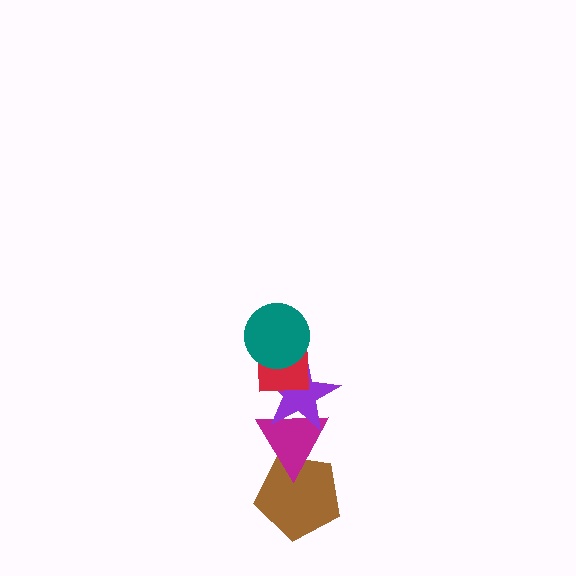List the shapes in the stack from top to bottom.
From top to bottom: the teal circle, the red square, the purple star, the magenta triangle, the brown pentagon.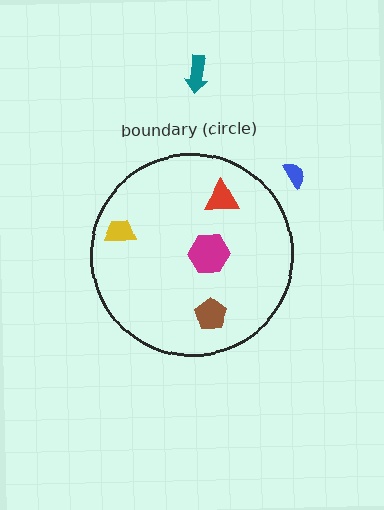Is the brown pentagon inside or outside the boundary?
Inside.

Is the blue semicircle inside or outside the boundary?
Outside.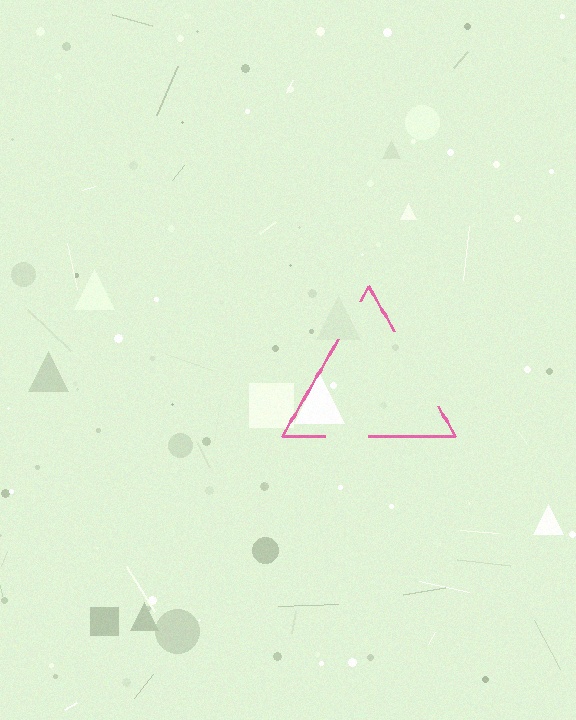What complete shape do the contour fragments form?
The contour fragments form a triangle.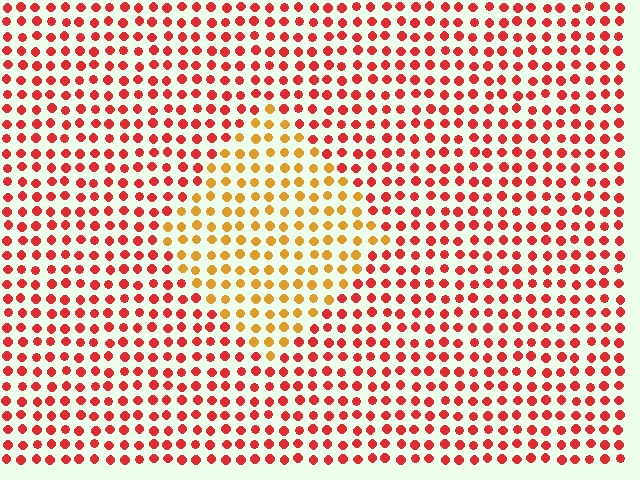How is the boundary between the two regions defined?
The boundary is defined purely by a slight shift in hue (about 41 degrees). Spacing, size, and orientation are identical on both sides.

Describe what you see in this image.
The image is filled with small red elements in a uniform arrangement. A diamond-shaped region is visible where the elements are tinted to a slightly different hue, forming a subtle color boundary.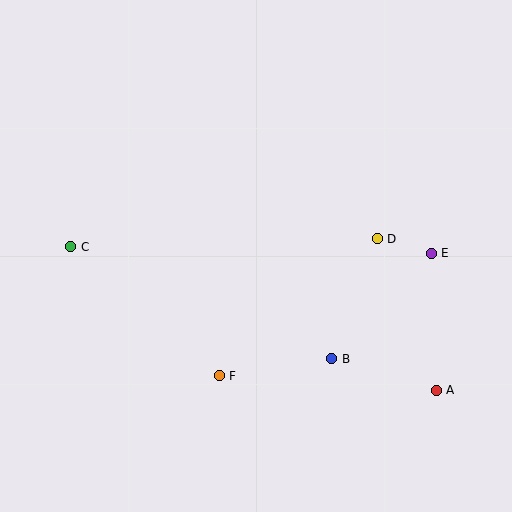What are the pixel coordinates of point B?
Point B is at (332, 359).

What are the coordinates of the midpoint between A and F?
The midpoint between A and F is at (328, 383).